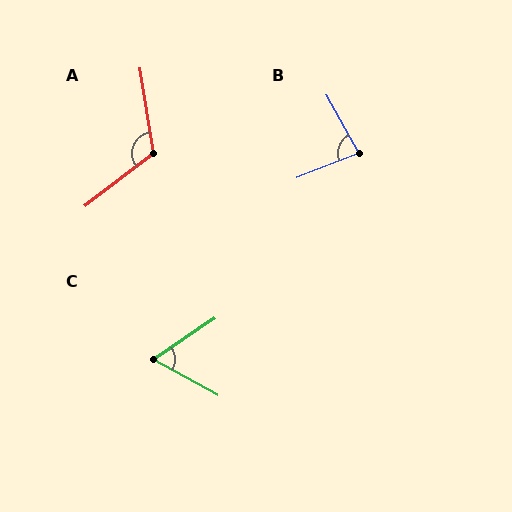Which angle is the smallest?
C, at approximately 63 degrees.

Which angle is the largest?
A, at approximately 118 degrees.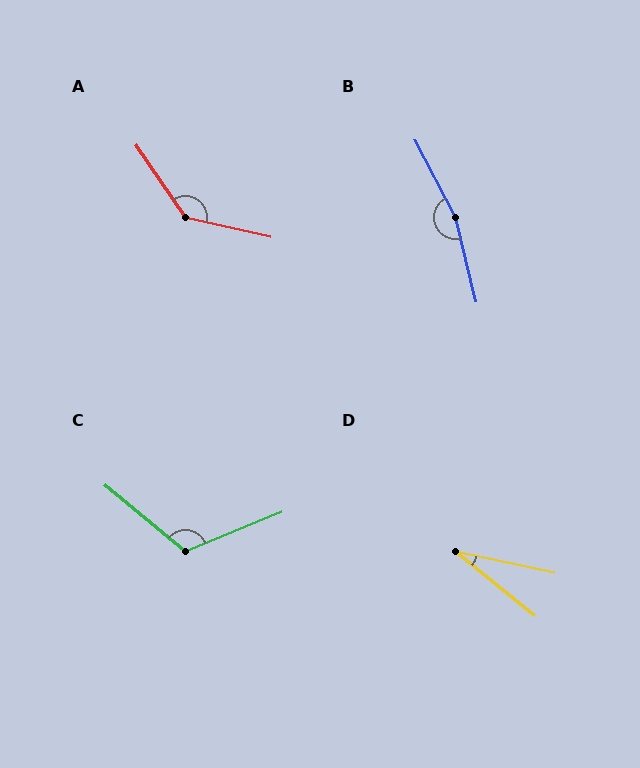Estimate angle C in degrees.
Approximately 118 degrees.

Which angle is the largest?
B, at approximately 166 degrees.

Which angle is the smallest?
D, at approximately 27 degrees.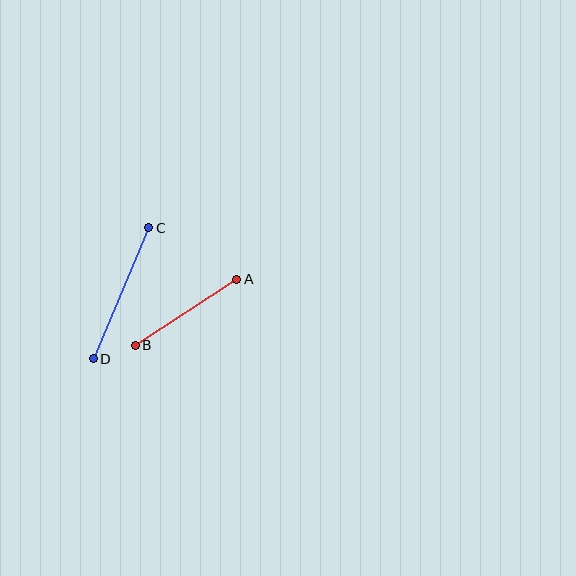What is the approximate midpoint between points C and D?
The midpoint is at approximately (121, 293) pixels.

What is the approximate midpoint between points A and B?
The midpoint is at approximately (186, 312) pixels.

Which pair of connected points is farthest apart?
Points C and D are farthest apart.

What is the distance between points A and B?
The distance is approximately 121 pixels.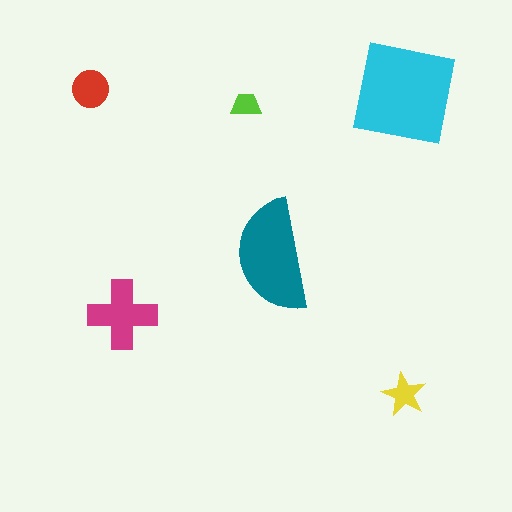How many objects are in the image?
There are 6 objects in the image.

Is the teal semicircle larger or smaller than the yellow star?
Larger.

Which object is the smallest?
The lime trapezoid.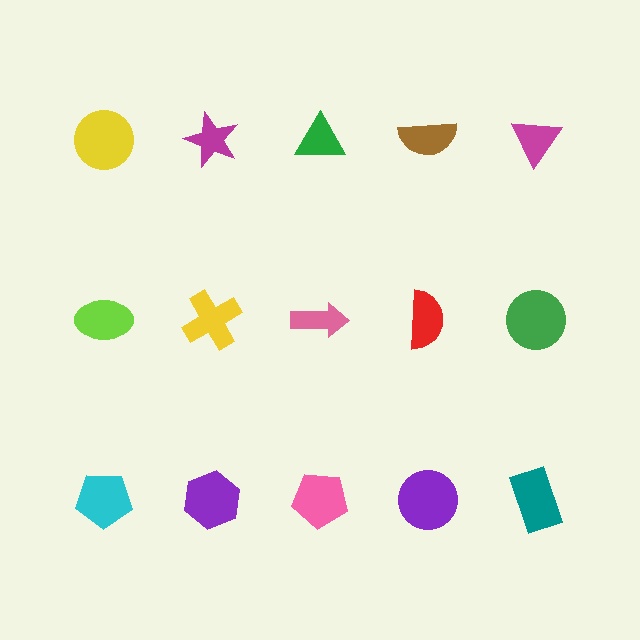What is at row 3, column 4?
A purple circle.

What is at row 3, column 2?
A purple hexagon.